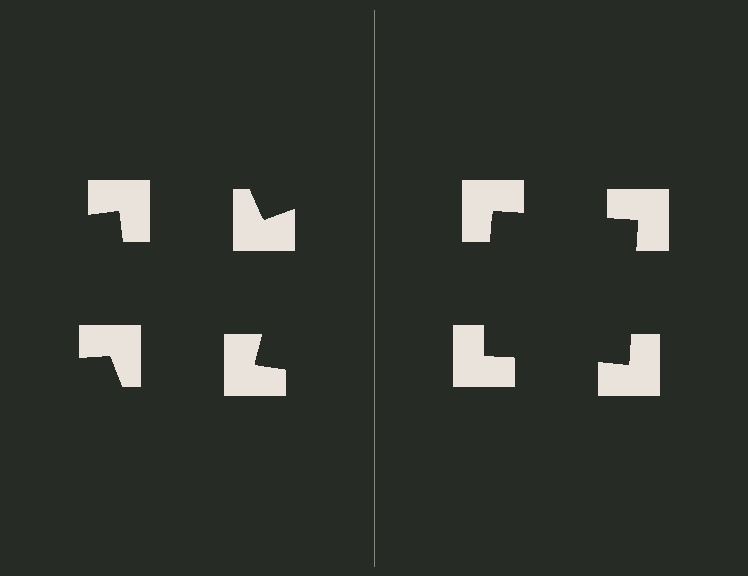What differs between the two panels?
The notched squares are positioned identically on both sides; only the wedge orientations differ. On the right they align to a square; on the left they are misaligned.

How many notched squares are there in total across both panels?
8 — 4 on each side.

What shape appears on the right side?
An illusory square.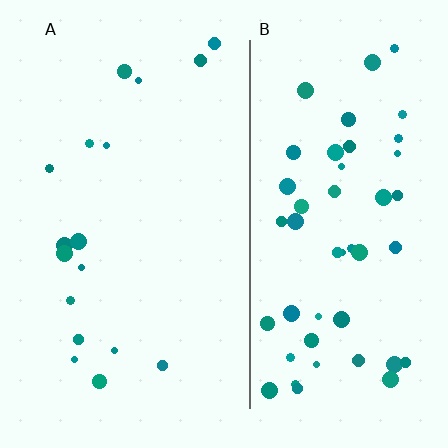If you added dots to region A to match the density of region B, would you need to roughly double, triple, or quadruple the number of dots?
Approximately triple.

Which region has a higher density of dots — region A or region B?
B (the right).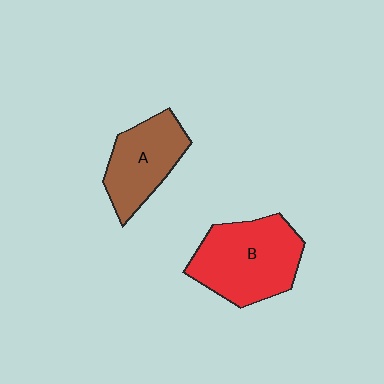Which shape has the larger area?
Shape B (red).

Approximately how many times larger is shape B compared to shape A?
Approximately 1.4 times.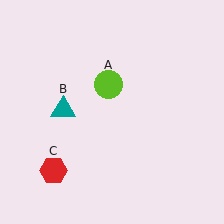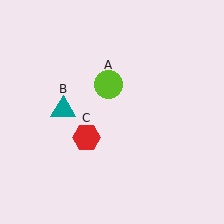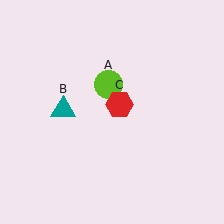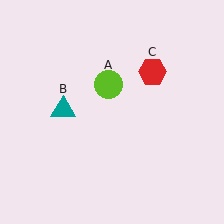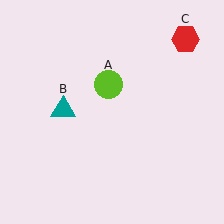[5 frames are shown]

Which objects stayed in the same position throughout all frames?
Lime circle (object A) and teal triangle (object B) remained stationary.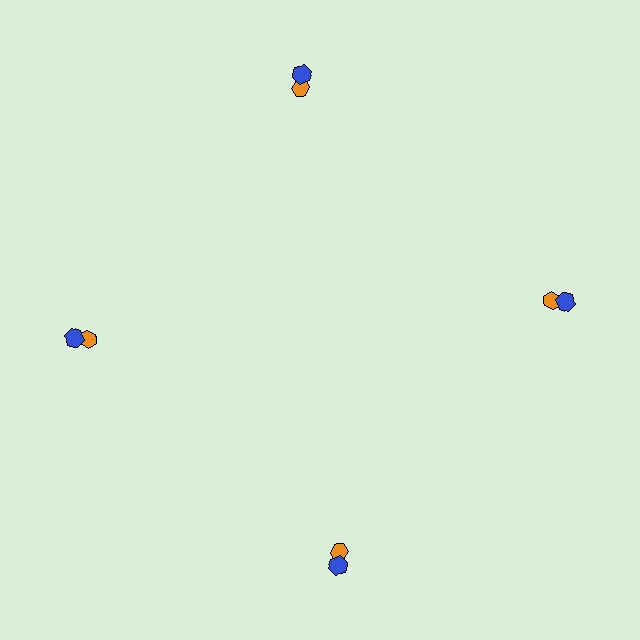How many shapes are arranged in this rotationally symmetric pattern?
There are 8 shapes, arranged in 4 groups of 2.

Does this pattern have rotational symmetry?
Yes, this pattern has 4-fold rotational symmetry. It looks the same after rotating 90 degrees around the center.